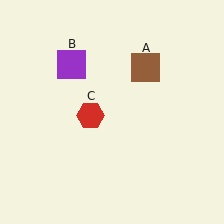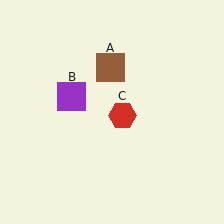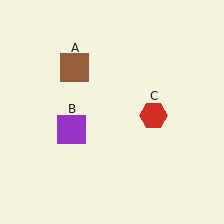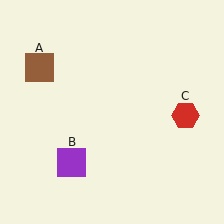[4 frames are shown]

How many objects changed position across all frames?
3 objects changed position: brown square (object A), purple square (object B), red hexagon (object C).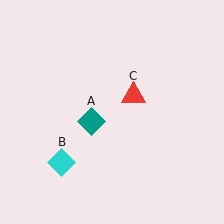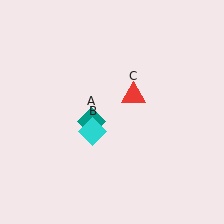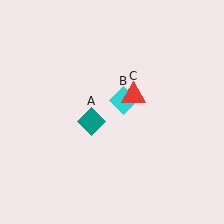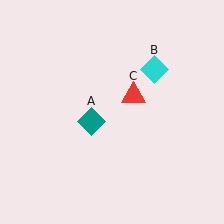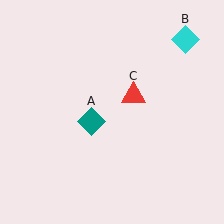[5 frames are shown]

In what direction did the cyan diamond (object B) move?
The cyan diamond (object B) moved up and to the right.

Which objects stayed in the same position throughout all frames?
Teal diamond (object A) and red triangle (object C) remained stationary.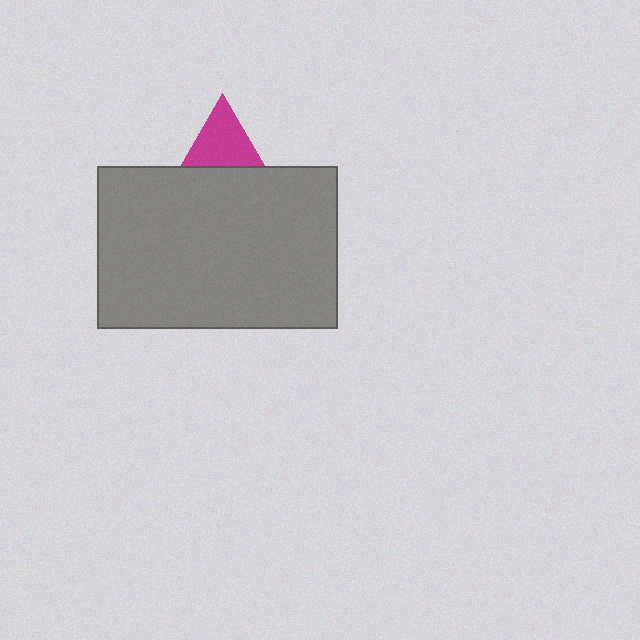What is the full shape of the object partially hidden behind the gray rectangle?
The partially hidden object is a magenta triangle.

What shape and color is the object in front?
The object in front is a gray rectangle.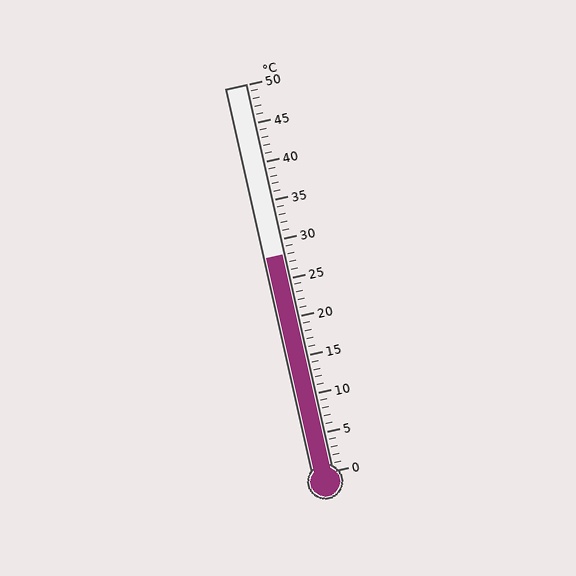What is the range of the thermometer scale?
The thermometer scale ranges from 0°C to 50°C.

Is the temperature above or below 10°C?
The temperature is above 10°C.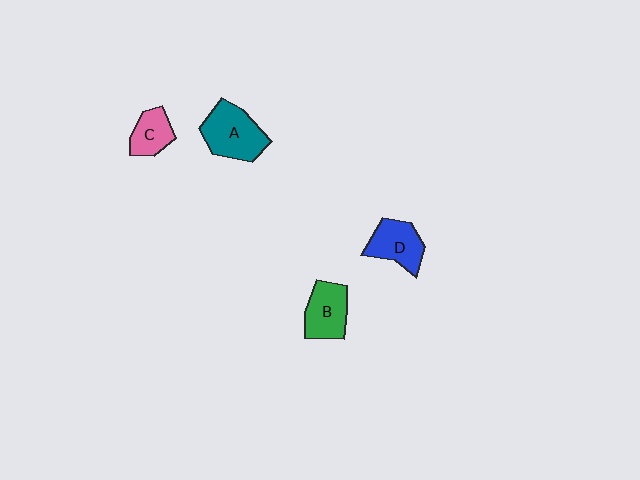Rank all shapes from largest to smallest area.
From largest to smallest: A (teal), D (blue), B (green), C (pink).